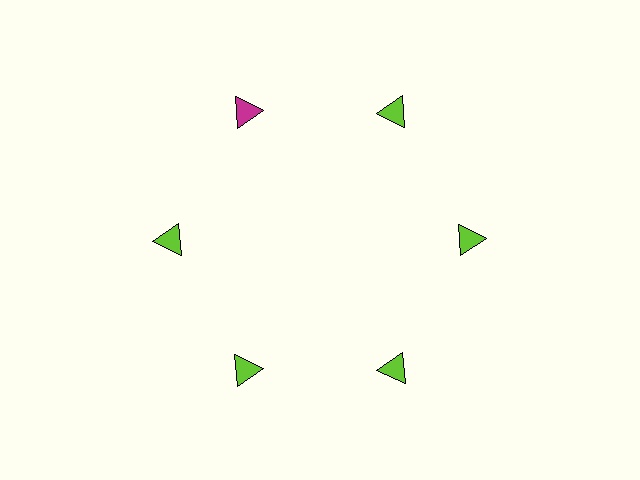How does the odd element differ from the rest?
It has a different color: magenta instead of lime.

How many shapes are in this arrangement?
There are 6 shapes arranged in a ring pattern.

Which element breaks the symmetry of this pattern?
The magenta triangle at roughly the 11 o'clock position breaks the symmetry. All other shapes are lime triangles.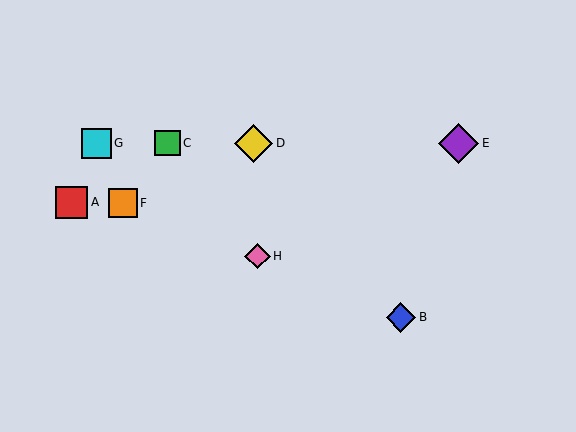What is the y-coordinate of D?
Object D is at y≈143.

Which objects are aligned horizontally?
Objects C, D, E, G are aligned horizontally.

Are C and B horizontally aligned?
No, C is at y≈143 and B is at y≈317.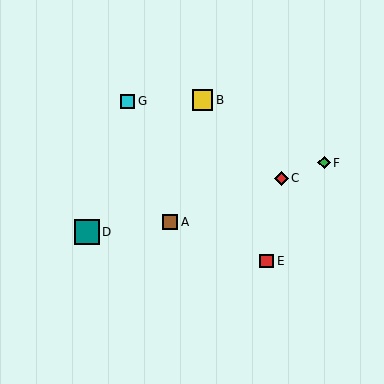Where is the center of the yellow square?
The center of the yellow square is at (203, 100).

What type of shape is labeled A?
Shape A is a brown square.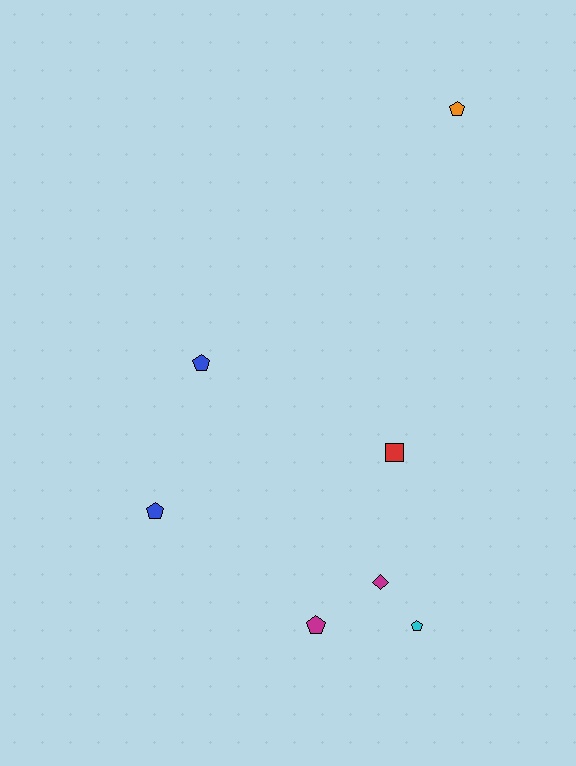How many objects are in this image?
There are 7 objects.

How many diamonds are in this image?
There is 1 diamond.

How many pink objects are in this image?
There are no pink objects.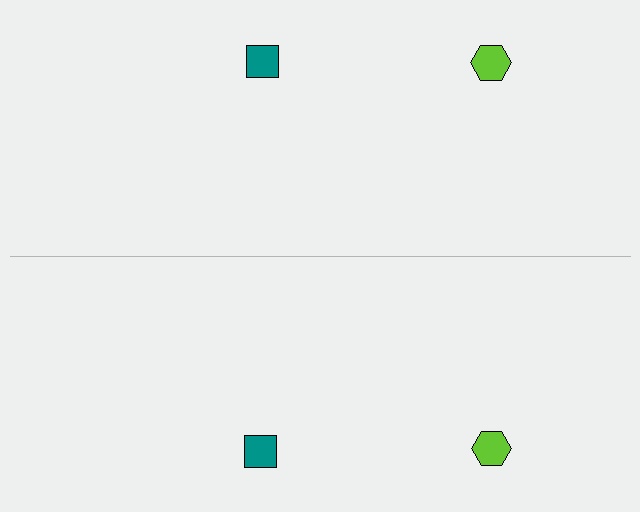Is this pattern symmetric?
Yes, this pattern has bilateral (reflection) symmetry.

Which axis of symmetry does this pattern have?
The pattern has a horizontal axis of symmetry running through the center of the image.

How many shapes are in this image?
There are 4 shapes in this image.